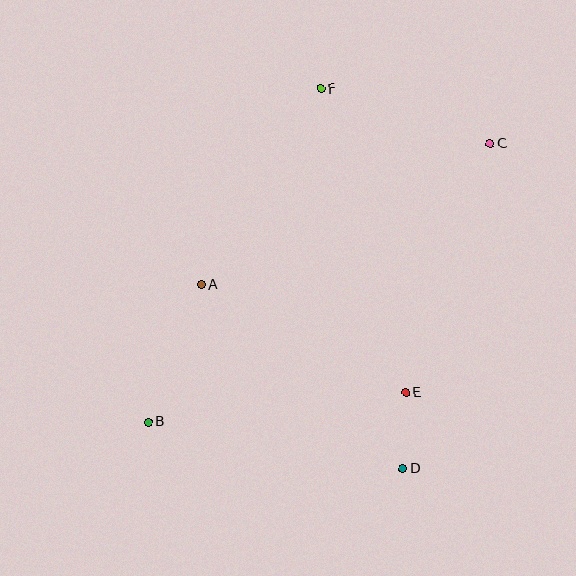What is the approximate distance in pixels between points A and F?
The distance between A and F is approximately 230 pixels.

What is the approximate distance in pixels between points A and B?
The distance between A and B is approximately 147 pixels.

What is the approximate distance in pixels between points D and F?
The distance between D and F is approximately 389 pixels.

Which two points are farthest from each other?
Points B and C are farthest from each other.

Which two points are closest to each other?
Points D and E are closest to each other.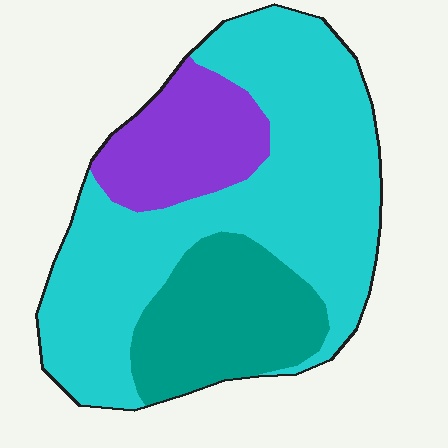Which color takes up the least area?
Purple, at roughly 15%.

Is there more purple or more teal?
Teal.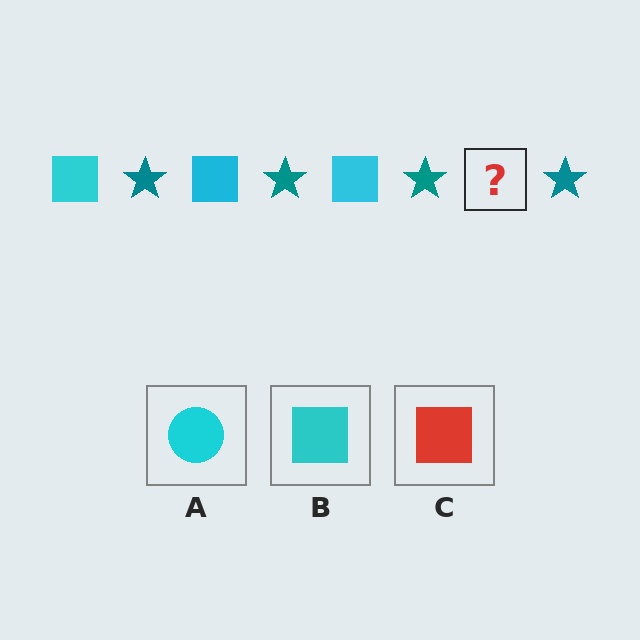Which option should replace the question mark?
Option B.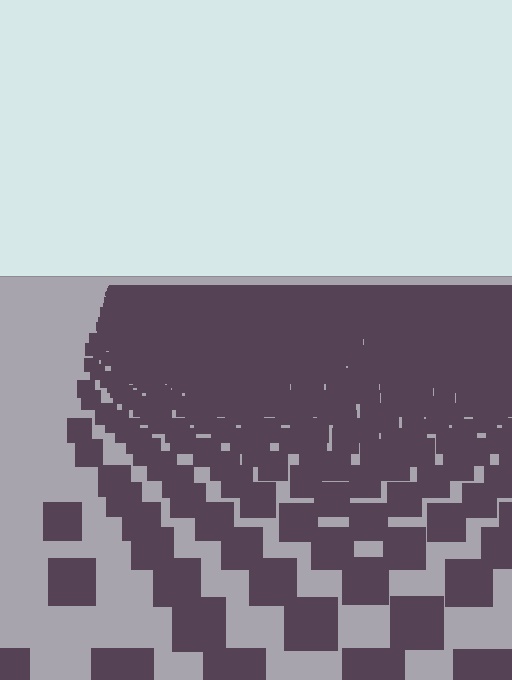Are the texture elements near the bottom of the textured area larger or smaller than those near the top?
Larger. Near the bottom, elements are closer to the viewer and appear at a bigger on-screen size.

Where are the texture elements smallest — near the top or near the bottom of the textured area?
Near the top.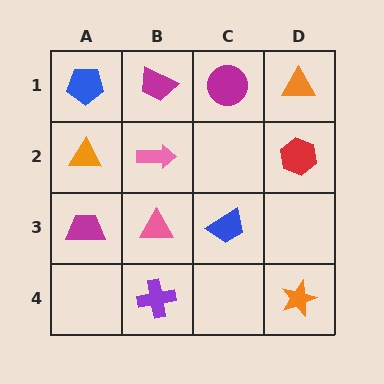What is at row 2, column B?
A pink arrow.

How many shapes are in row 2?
3 shapes.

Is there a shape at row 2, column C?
No, that cell is empty.